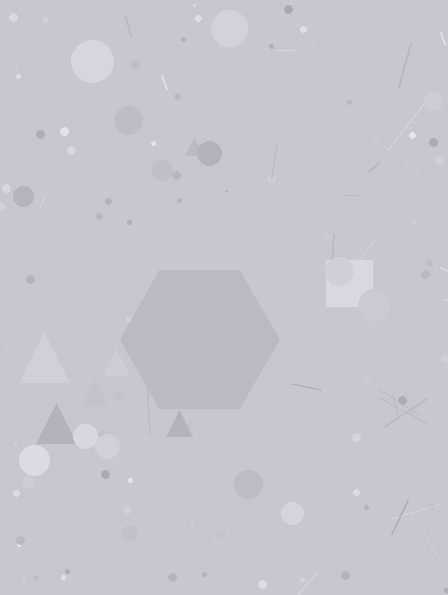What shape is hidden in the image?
A hexagon is hidden in the image.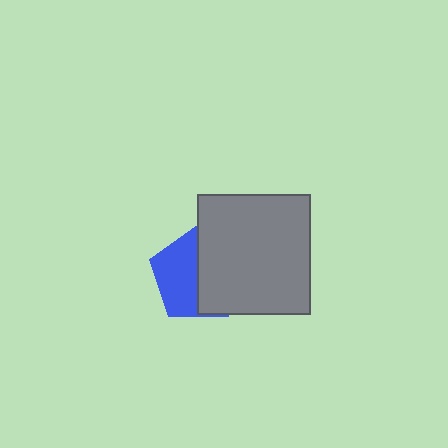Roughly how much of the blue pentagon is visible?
About half of it is visible (roughly 50%).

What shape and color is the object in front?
The object in front is a gray rectangle.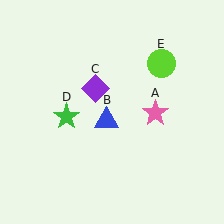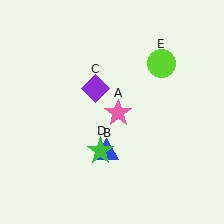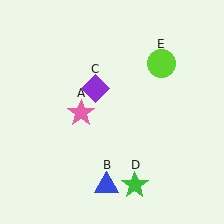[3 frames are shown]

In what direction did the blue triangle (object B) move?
The blue triangle (object B) moved down.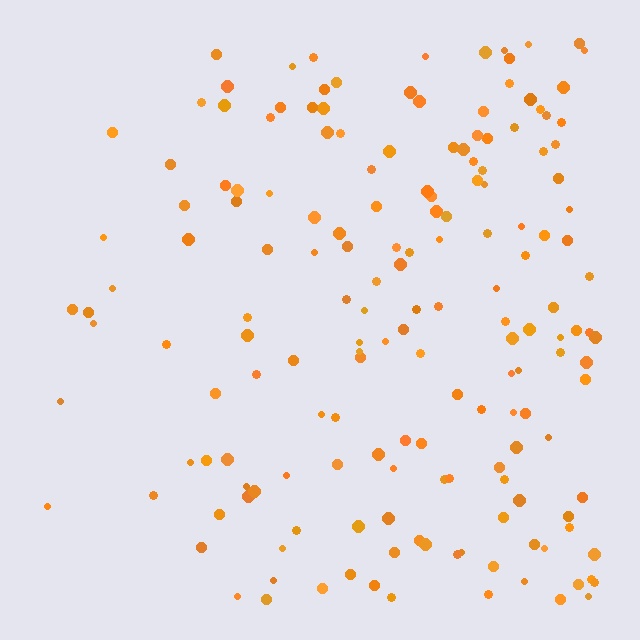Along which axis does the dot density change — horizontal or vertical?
Horizontal.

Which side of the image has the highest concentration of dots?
The right.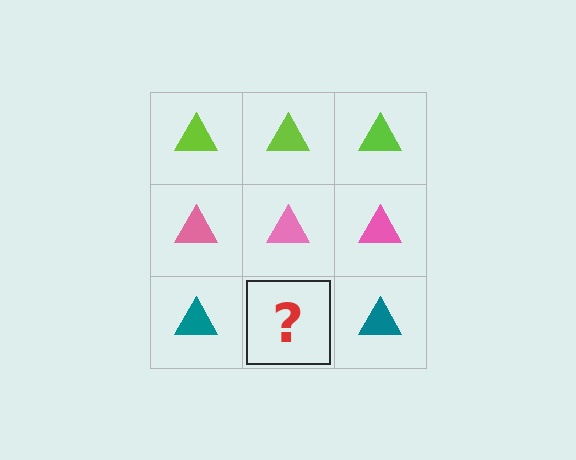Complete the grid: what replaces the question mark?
The question mark should be replaced with a teal triangle.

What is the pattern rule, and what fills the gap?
The rule is that each row has a consistent color. The gap should be filled with a teal triangle.